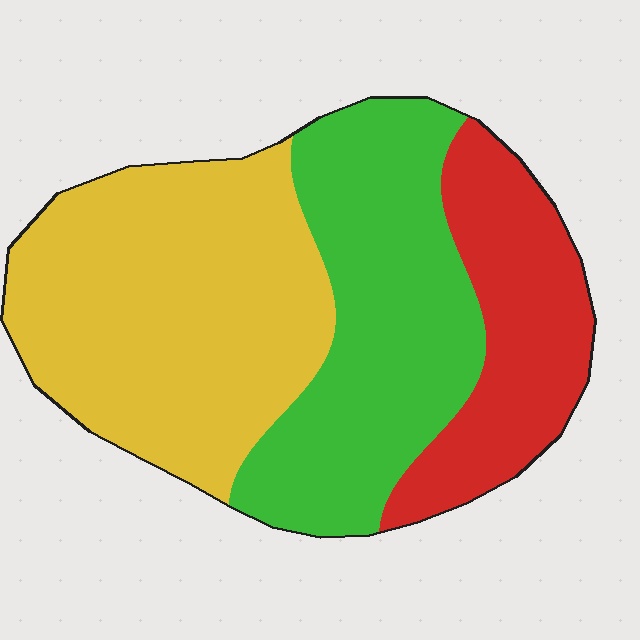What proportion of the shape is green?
Green takes up about one third (1/3) of the shape.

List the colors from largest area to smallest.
From largest to smallest: yellow, green, red.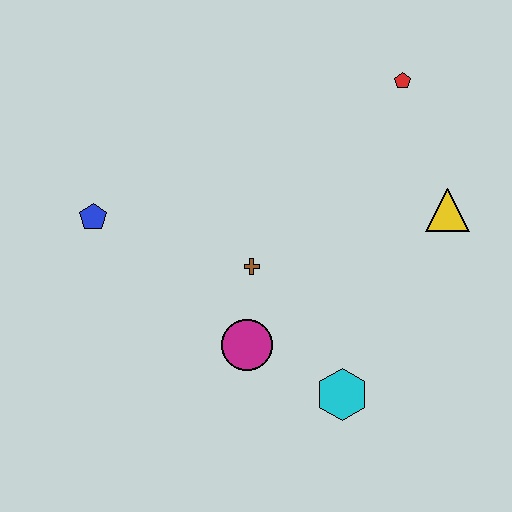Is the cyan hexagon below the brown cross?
Yes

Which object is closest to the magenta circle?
The brown cross is closest to the magenta circle.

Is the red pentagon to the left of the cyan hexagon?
No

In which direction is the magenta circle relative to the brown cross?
The magenta circle is below the brown cross.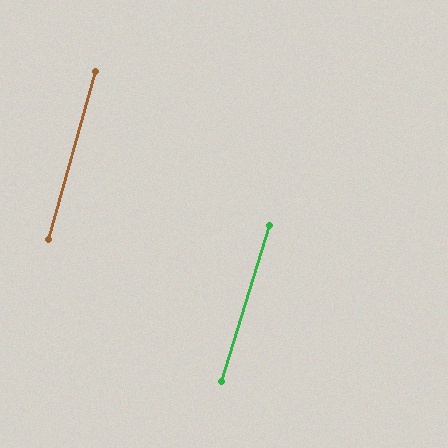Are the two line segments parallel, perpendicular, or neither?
Parallel — their directions differ by only 1.4°.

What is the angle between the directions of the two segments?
Approximately 1 degree.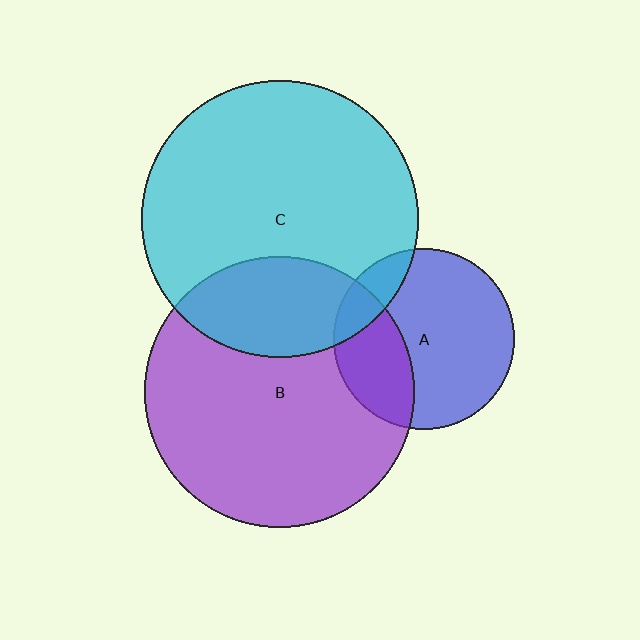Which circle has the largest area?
Circle C (cyan).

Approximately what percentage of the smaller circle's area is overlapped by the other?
Approximately 15%.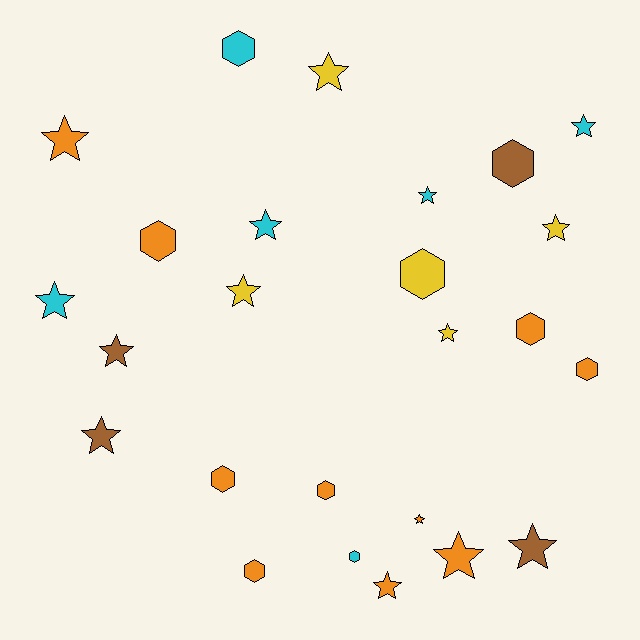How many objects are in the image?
There are 25 objects.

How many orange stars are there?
There are 4 orange stars.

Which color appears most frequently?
Orange, with 10 objects.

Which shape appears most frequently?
Star, with 15 objects.